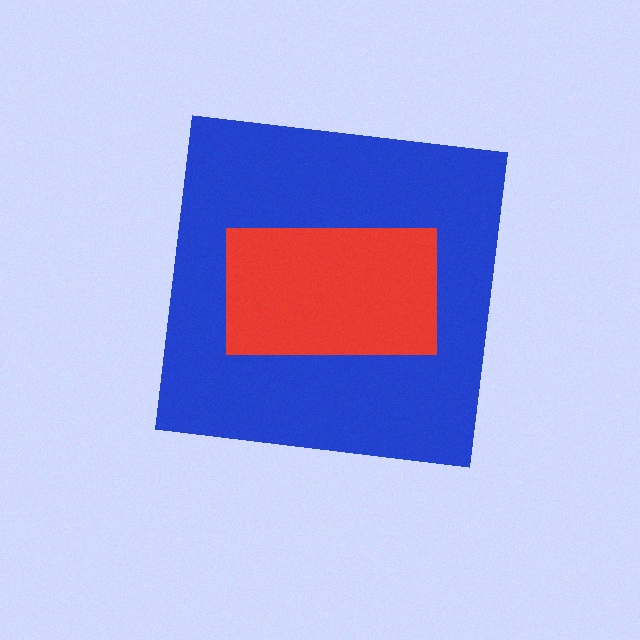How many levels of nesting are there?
2.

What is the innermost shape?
The red rectangle.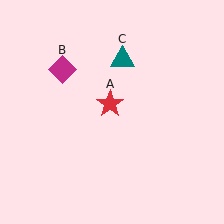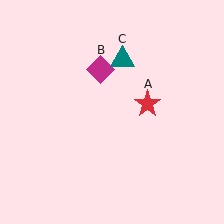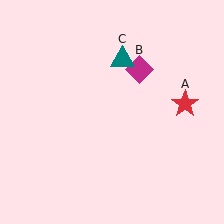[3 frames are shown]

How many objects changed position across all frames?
2 objects changed position: red star (object A), magenta diamond (object B).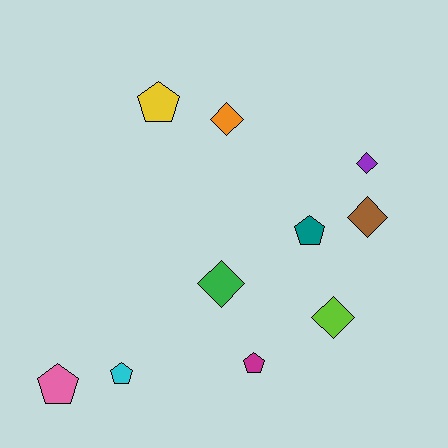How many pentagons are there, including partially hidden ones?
There are 5 pentagons.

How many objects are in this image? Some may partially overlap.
There are 10 objects.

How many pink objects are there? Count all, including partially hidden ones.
There is 1 pink object.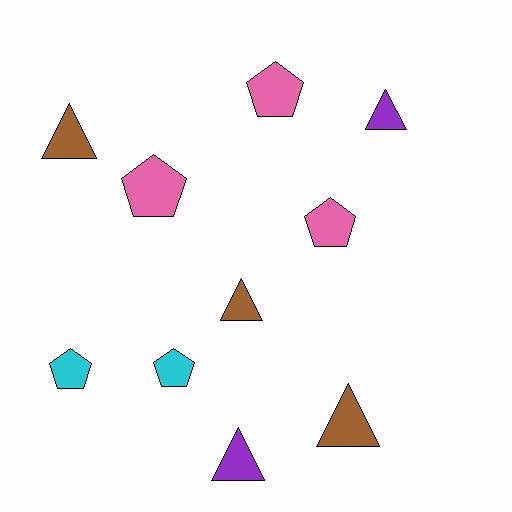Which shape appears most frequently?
Triangle, with 5 objects.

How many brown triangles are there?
There are 3 brown triangles.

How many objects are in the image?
There are 10 objects.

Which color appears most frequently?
Pink, with 3 objects.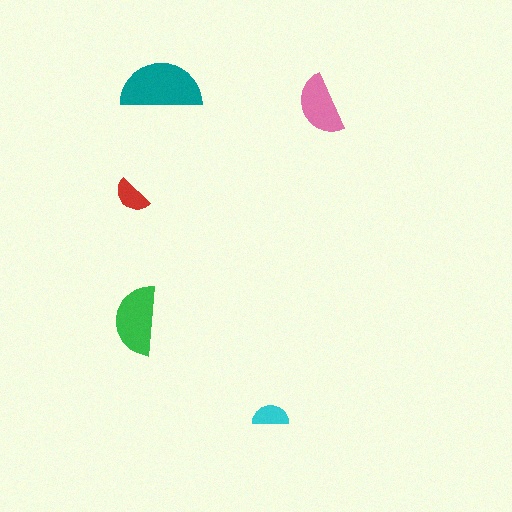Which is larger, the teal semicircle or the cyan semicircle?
The teal one.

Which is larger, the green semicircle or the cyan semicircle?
The green one.